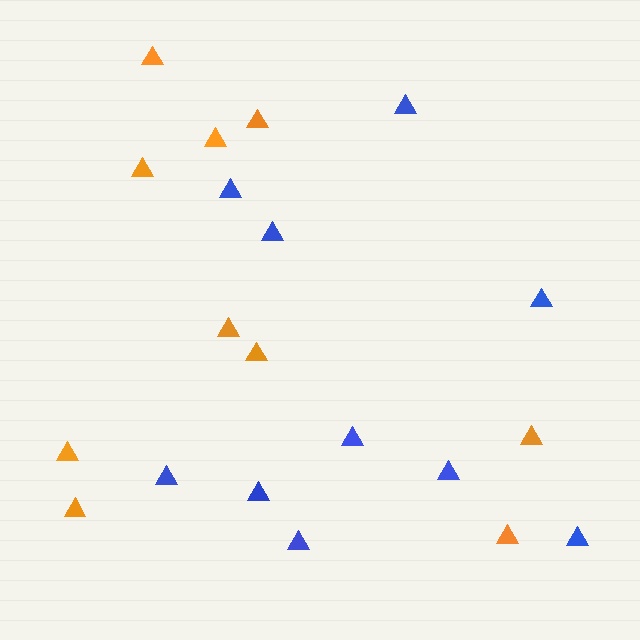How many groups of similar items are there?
There are 2 groups: one group of orange triangles (10) and one group of blue triangles (10).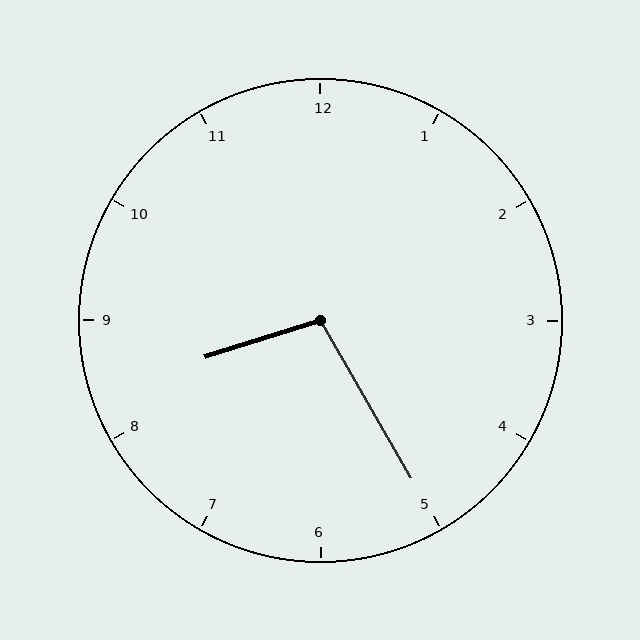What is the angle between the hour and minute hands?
Approximately 102 degrees.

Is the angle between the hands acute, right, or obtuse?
It is obtuse.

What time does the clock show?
8:25.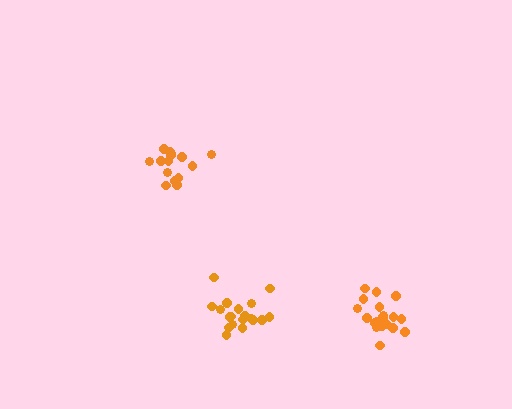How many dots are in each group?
Group 1: 20 dots, Group 2: 15 dots, Group 3: 19 dots (54 total).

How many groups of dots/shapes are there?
There are 3 groups.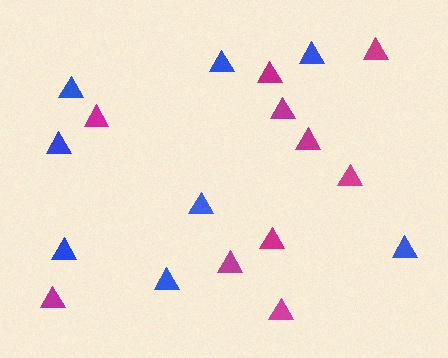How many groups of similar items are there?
There are 2 groups: one group of magenta triangles (10) and one group of blue triangles (8).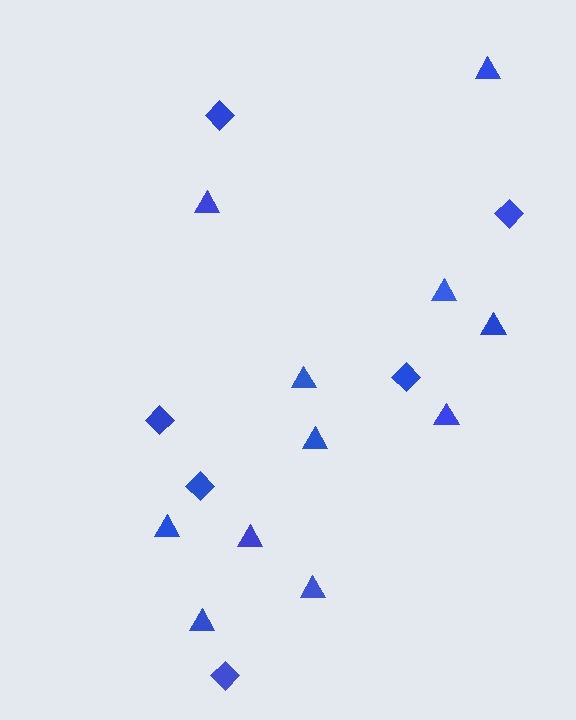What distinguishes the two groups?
There are 2 groups: one group of triangles (11) and one group of diamonds (6).